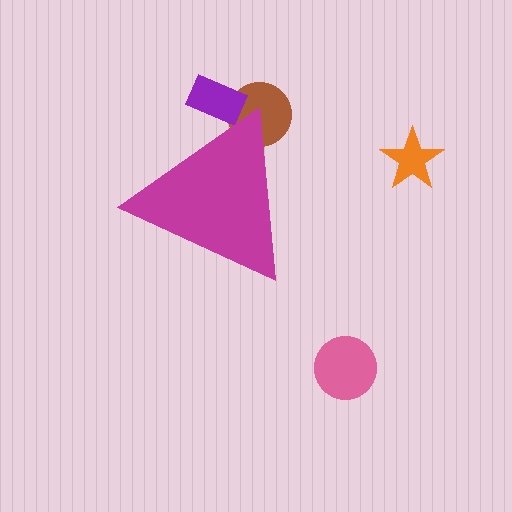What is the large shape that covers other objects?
A magenta triangle.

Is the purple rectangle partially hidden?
Yes, the purple rectangle is partially hidden behind the magenta triangle.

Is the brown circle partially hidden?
Yes, the brown circle is partially hidden behind the magenta triangle.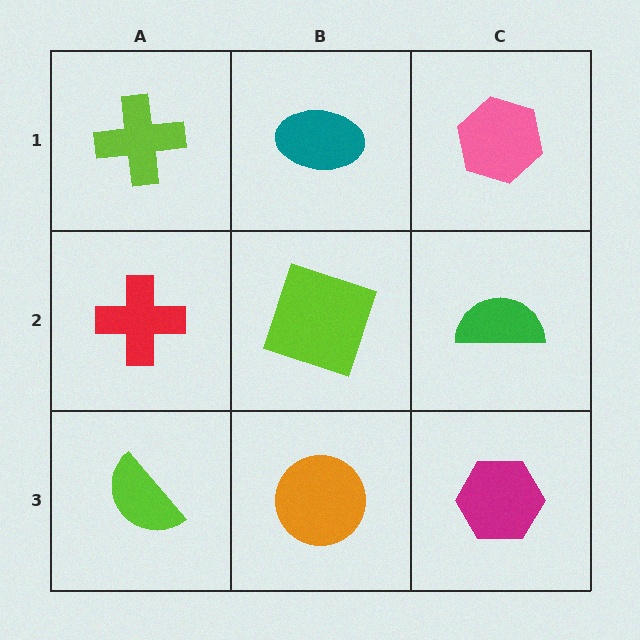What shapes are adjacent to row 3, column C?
A green semicircle (row 2, column C), an orange circle (row 3, column B).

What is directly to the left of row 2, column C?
A lime square.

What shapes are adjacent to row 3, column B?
A lime square (row 2, column B), a lime semicircle (row 3, column A), a magenta hexagon (row 3, column C).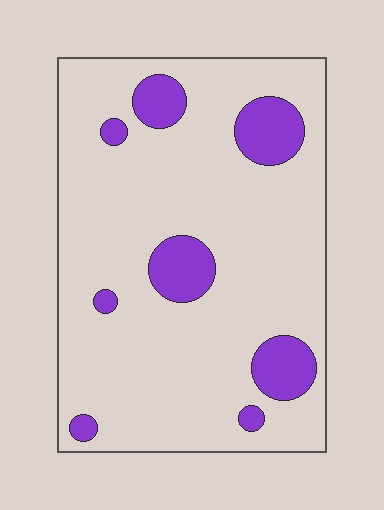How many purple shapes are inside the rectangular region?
8.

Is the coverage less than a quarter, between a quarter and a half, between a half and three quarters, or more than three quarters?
Less than a quarter.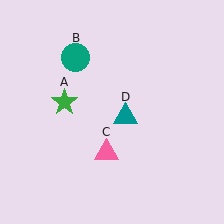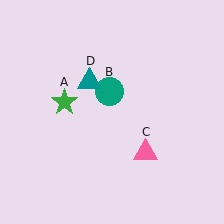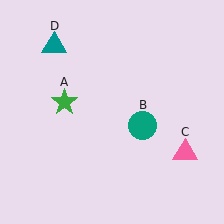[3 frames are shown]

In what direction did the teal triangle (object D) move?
The teal triangle (object D) moved up and to the left.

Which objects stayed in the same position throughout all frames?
Green star (object A) remained stationary.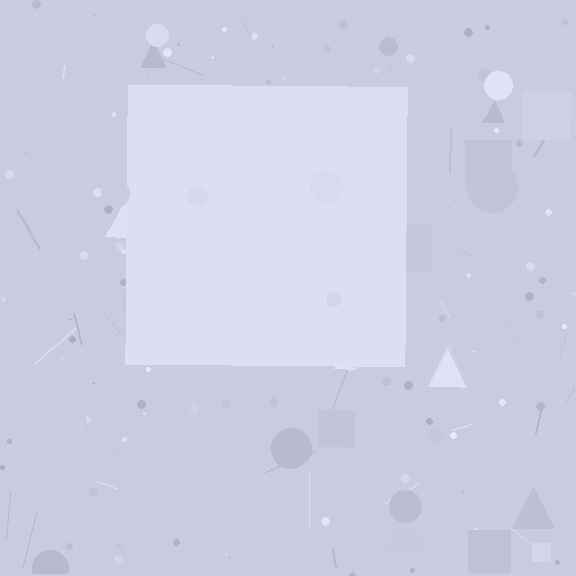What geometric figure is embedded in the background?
A square is embedded in the background.